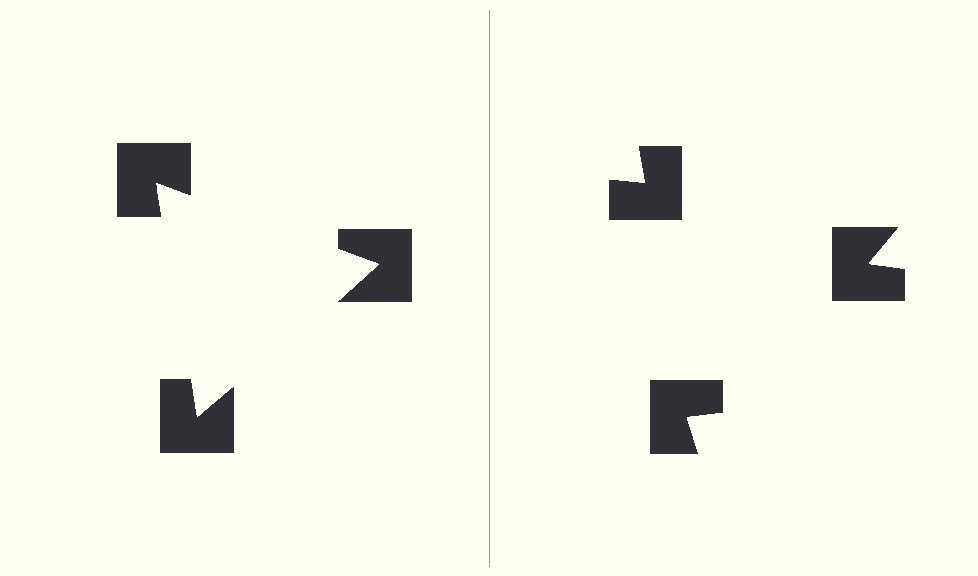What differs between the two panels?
The notched squares are positioned identically on both sides; only the wedge orientations differ. On the left they align to a triangle; on the right they are misaligned.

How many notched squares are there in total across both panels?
6 — 3 on each side.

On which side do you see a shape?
An illusory triangle appears on the left side. On the right side the wedge cuts are rotated, so no coherent shape forms.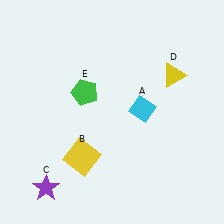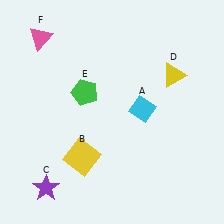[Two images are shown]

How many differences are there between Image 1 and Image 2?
There is 1 difference between the two images.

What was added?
A pink triangle (F) was added in Image 2.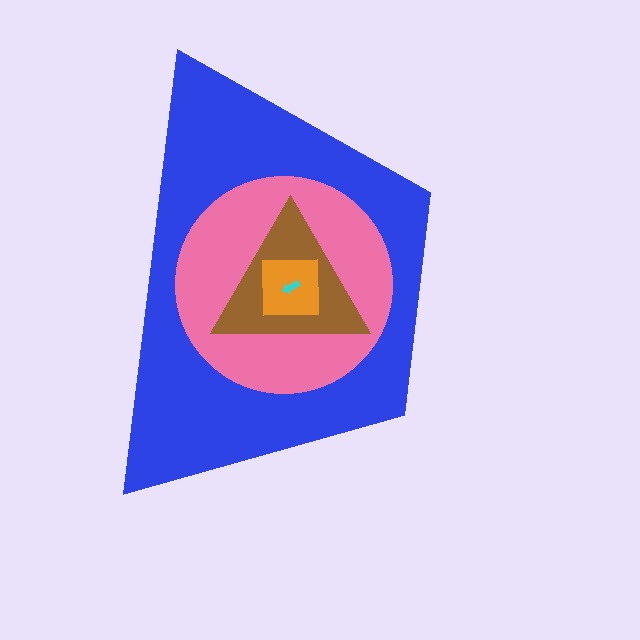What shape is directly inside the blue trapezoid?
The pink circle.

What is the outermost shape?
The blue trapezoid.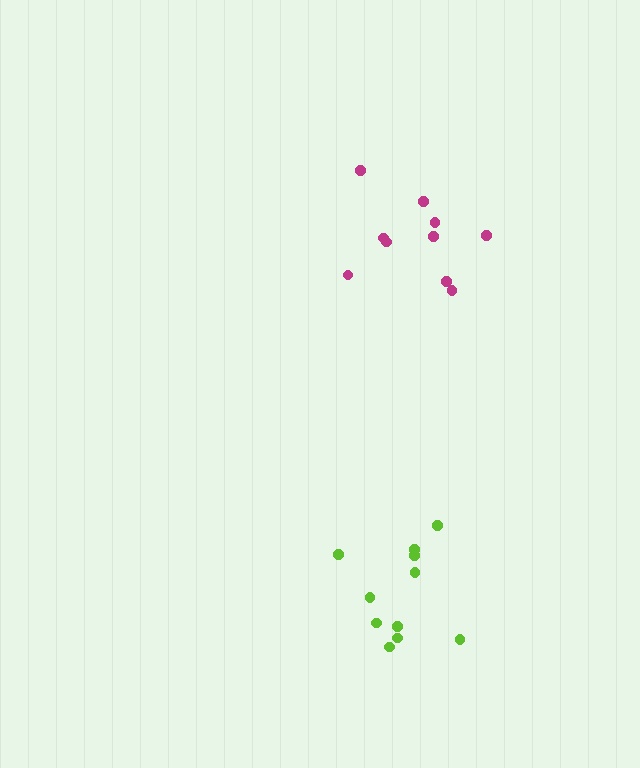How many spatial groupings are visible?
There are 2 spatial groupings.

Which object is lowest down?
The lime cluster is bottommost.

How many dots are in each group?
Group 1: 10 dots, Group 2: 11 dots (21 total).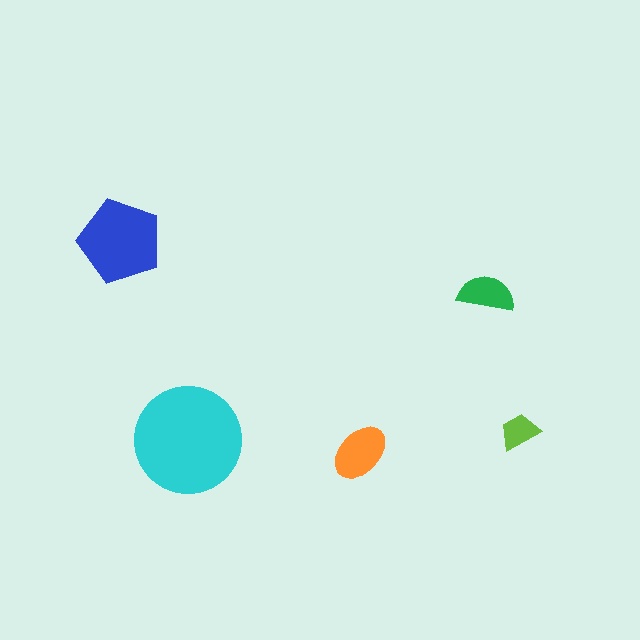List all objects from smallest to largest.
The lime trapezoid, the green semicircle, the orange ellipse, the blue pentagon, the cyan circle.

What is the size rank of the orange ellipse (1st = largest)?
3rd.